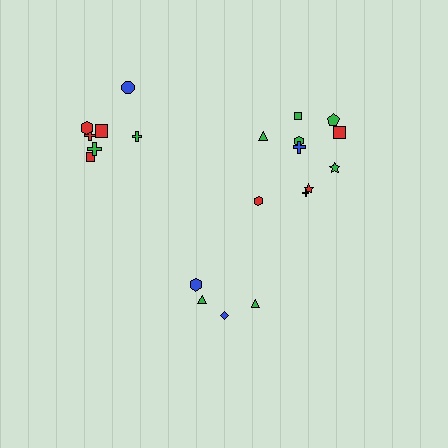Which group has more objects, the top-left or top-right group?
The top-right group.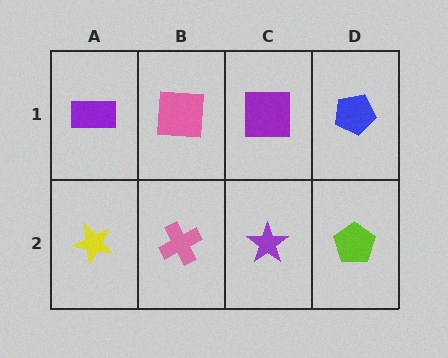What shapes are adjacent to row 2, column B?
A pink square (row 1, column B), a yellow star (row 2, column A), a purple star (row 2, column C).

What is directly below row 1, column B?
A pink cross.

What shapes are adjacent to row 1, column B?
A pink cross (row 2, column B), a purple rectangle (row 1, column A), a purple square (row 1, column C).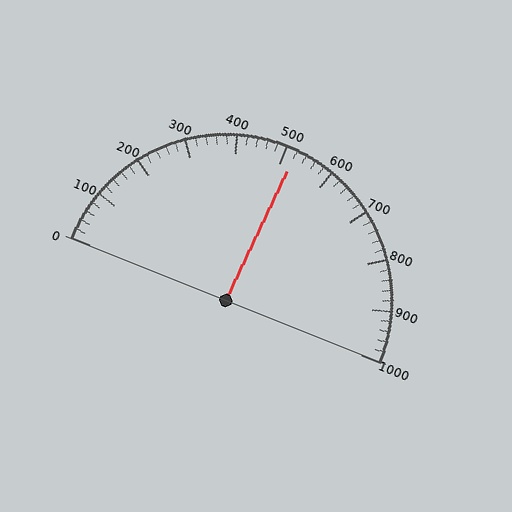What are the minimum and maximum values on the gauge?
The gauge ranges from 0 to 1000.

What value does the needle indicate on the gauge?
The needle indicates approximately 520.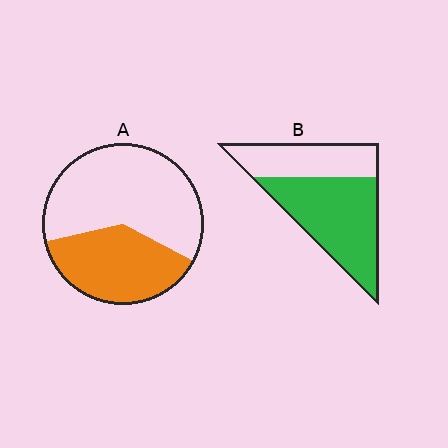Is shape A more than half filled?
No.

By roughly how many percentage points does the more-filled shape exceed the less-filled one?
By roughly 25 percentage points (B over A).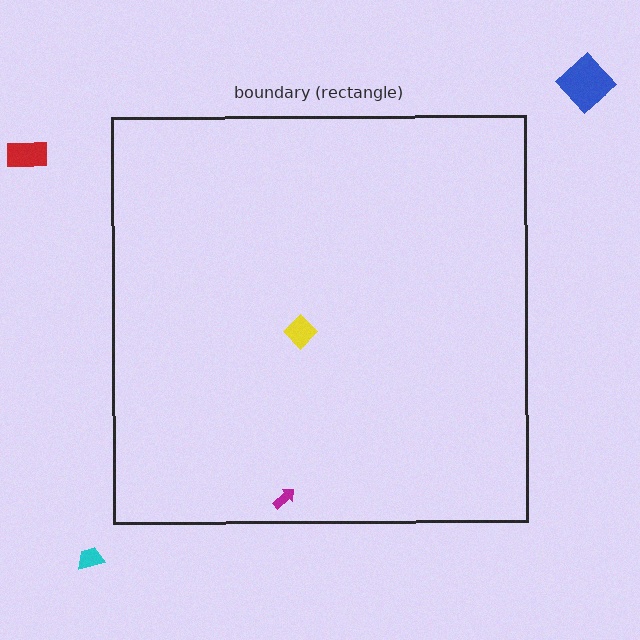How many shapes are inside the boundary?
2 inside, 3 outside.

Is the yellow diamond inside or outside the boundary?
Inside.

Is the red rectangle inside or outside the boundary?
Outside.